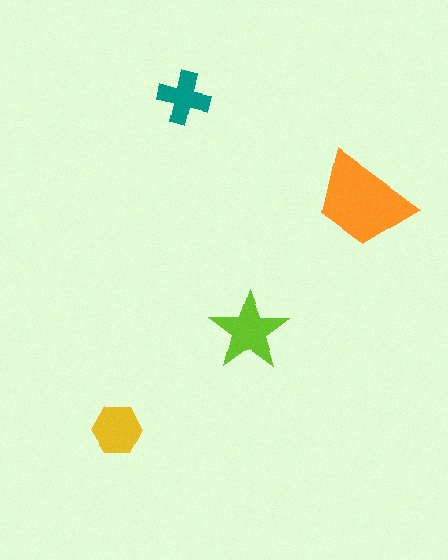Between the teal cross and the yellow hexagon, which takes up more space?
The yellow hexagon.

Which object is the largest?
The orange trapezoid.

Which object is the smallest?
The teal cross.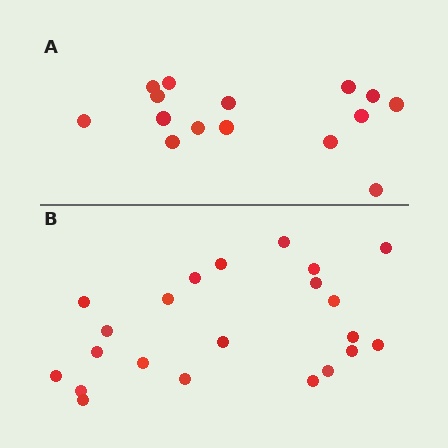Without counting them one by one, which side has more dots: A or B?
Region B (the bottom region) has more dots.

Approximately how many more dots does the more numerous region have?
Region B has roughly 8 or so more dots than region A.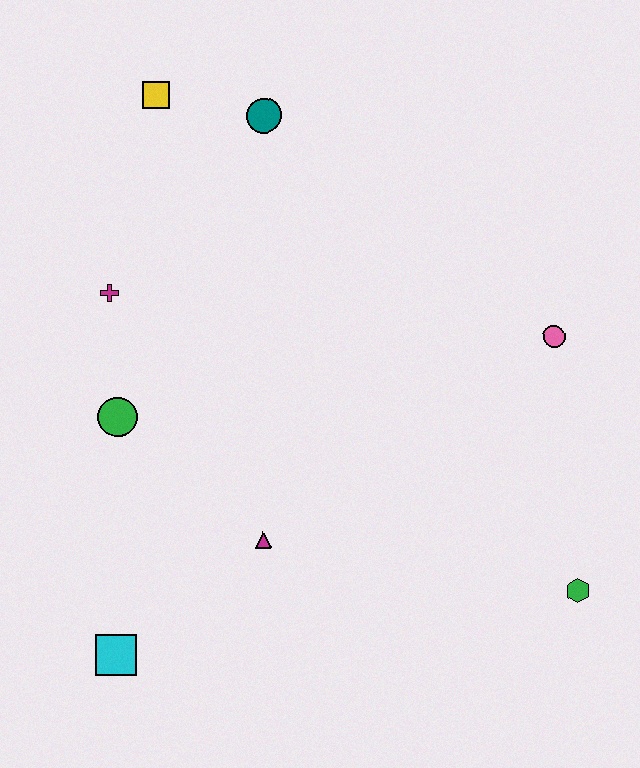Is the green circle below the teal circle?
Yes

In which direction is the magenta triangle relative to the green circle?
The magenta triangle is to the right of the green circle.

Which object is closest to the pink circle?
The green hexagon is closest to the pink circle.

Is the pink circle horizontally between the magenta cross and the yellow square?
No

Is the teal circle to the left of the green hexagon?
Yes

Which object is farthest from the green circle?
The green hexagon is farthest from the green circle.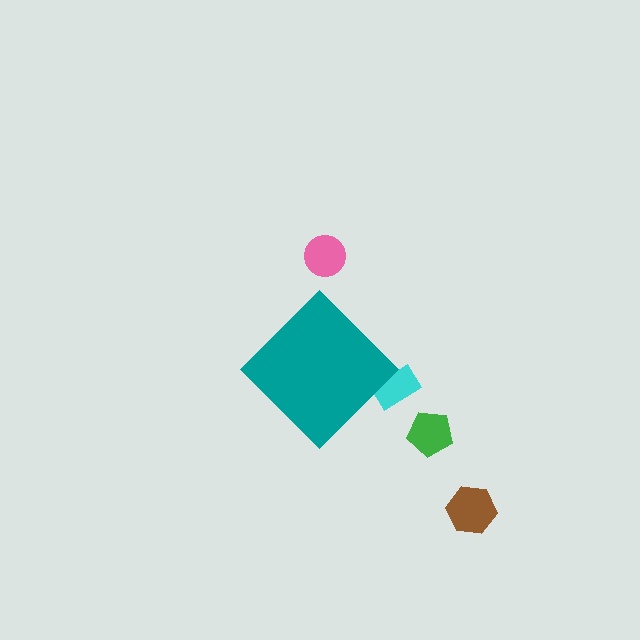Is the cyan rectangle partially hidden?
Yes, the cyan rectangle is partially hidden behind the teal diamond.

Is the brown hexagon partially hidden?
No, the brown hexagon is fully visible.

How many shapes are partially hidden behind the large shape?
1 shape is partially hidden.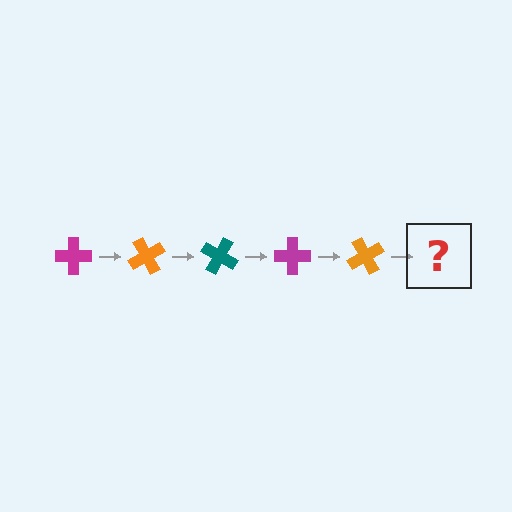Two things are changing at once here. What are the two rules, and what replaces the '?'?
The two rules are that it rotates 60 degrees each step and the color cycles through magenta, orange, and teal. The '?' should be a teal cross, rotated 300 degrees from the start.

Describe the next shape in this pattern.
It should be a teal cross, rotated 300 degrees from the start.